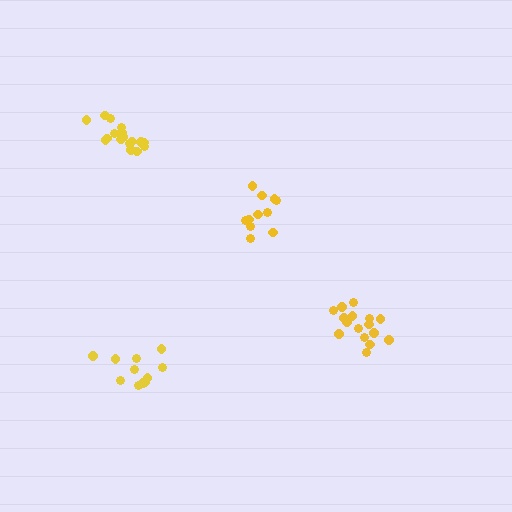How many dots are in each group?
Group 1: 17 dots, Group 2: 11 dots, Group 3: 16 dots, Group 4: 11 dots (55 total).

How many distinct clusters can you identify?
There are 4 distinct clusters.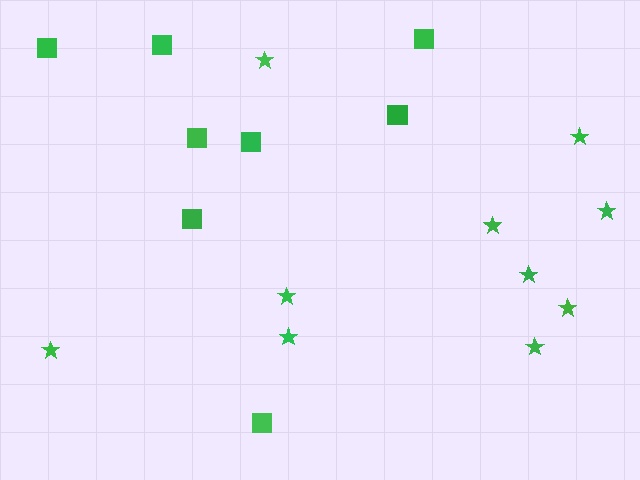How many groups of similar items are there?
There are 2 groups: one group of stars (10) and one group of squares (8).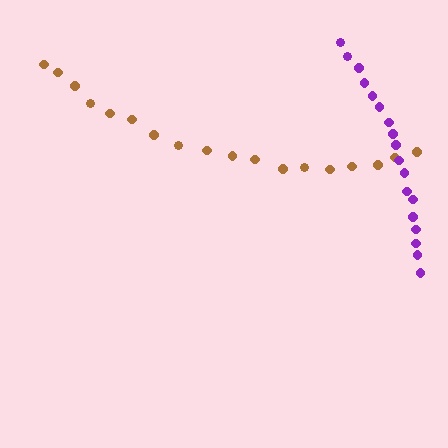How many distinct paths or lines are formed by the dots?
There are 2 distinct paths.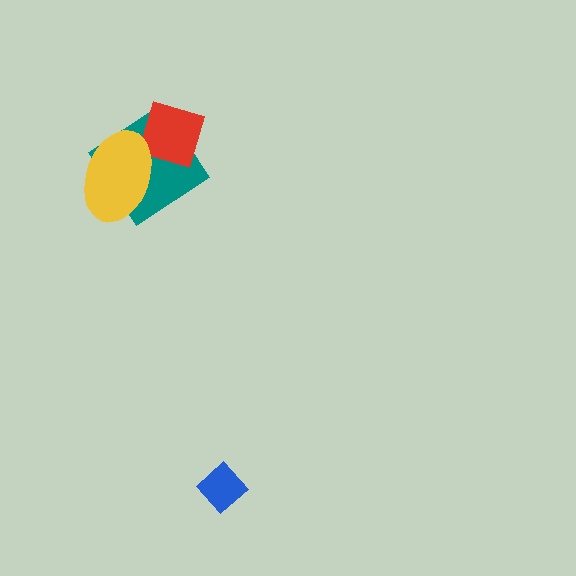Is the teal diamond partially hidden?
Yes, it is partially covered by another shape.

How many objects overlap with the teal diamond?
2 objects overlap with the teal diamond.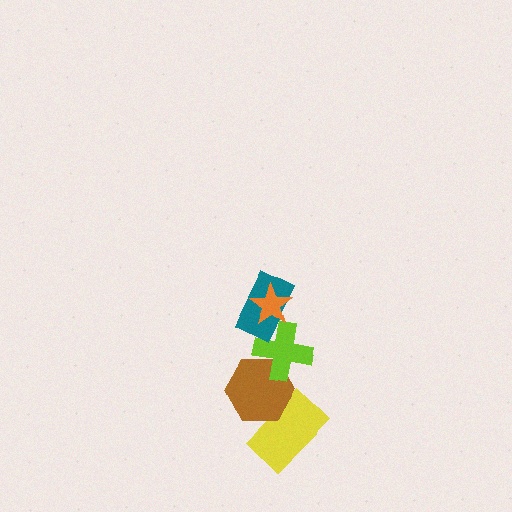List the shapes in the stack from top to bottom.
From top to bottom: the orange star, the teal rectangle, the lime cross, the brown hexagon, the yellow rectangle.